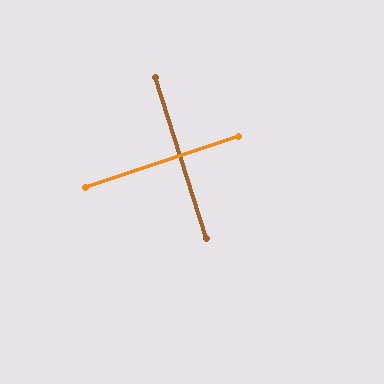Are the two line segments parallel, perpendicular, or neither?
Perpendicular — they meet at approximately 89°.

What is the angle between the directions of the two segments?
Approximately 89 degrees.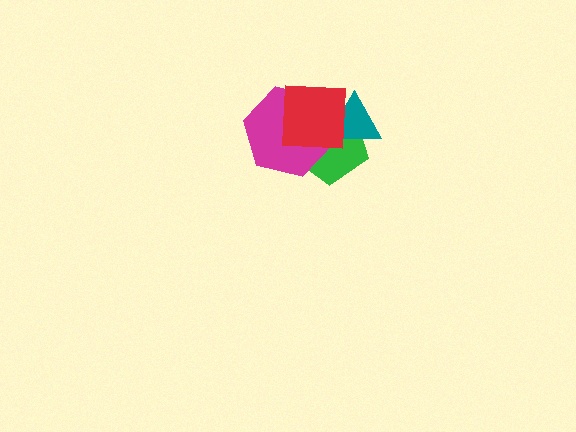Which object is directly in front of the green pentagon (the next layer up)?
The teal triangle is directly in front of the green pentagon.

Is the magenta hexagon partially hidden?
Yes, it is partially covered by another shape.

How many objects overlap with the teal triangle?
3 objects overlap with the teal triangle.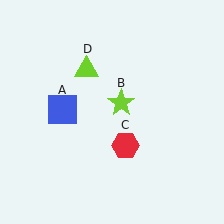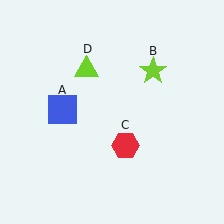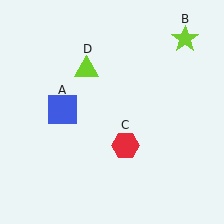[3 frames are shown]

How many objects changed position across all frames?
1 object changed position: lime star (object B).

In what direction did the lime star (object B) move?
The lime star (object B) moved up and to the right.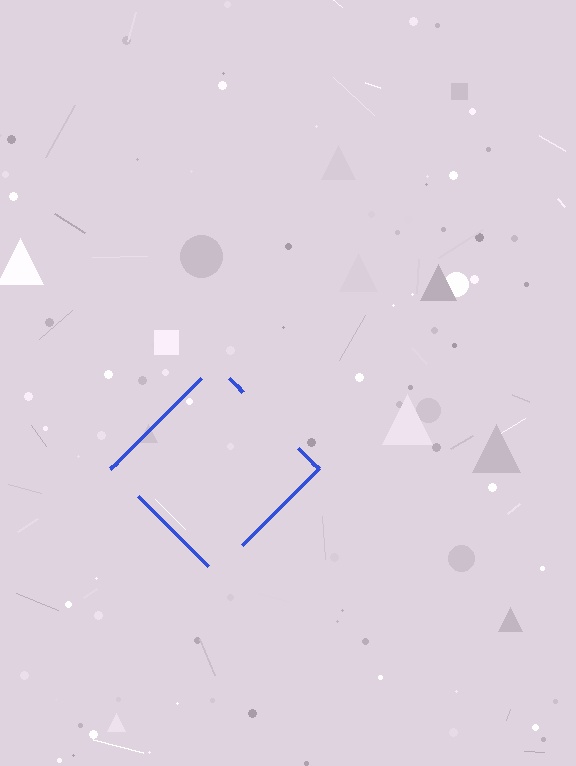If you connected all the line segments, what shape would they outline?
They would outline a diamond.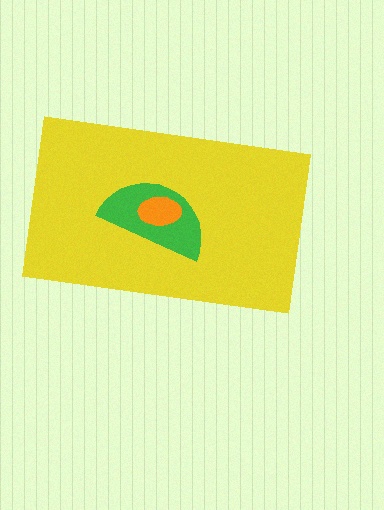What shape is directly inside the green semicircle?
The orange ellipse.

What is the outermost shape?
The yellow rectangle.